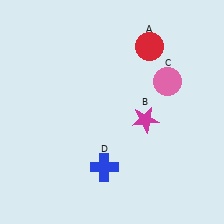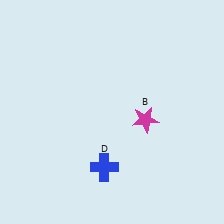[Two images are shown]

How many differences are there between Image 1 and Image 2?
There are 2 differences between the two images.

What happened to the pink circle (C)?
The pink circle (C) was removed in Image 2. It was in the top-right area of Image 1.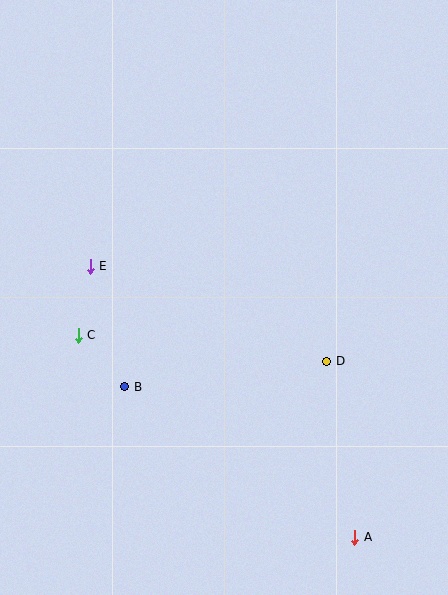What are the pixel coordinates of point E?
Point E is at (90, 266).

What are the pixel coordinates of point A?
Point A is at (355, 537).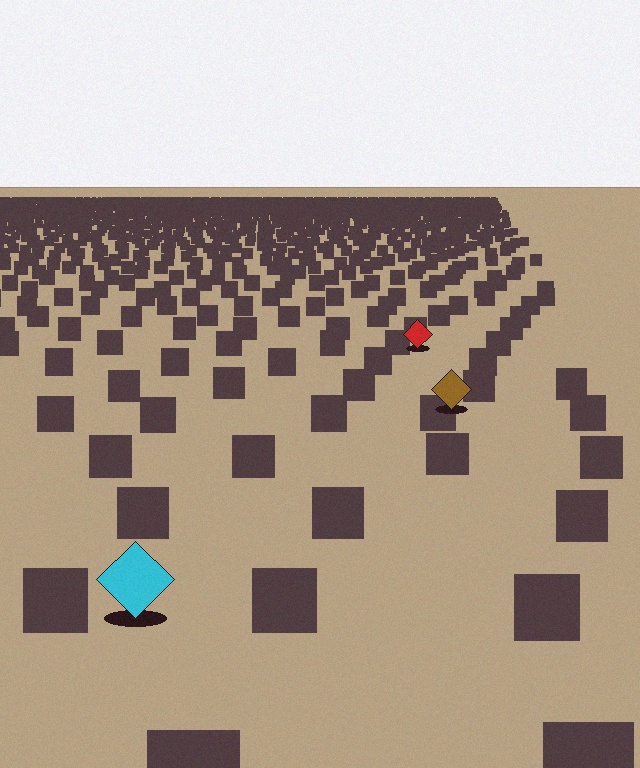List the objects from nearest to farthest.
From nearest to farthest: the cyan diamond, the brown diamond, the red diamond.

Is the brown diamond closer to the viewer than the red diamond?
Yes. The brown diamond is closer — you can tell from the texture gradient: the ground texture is coarser near it.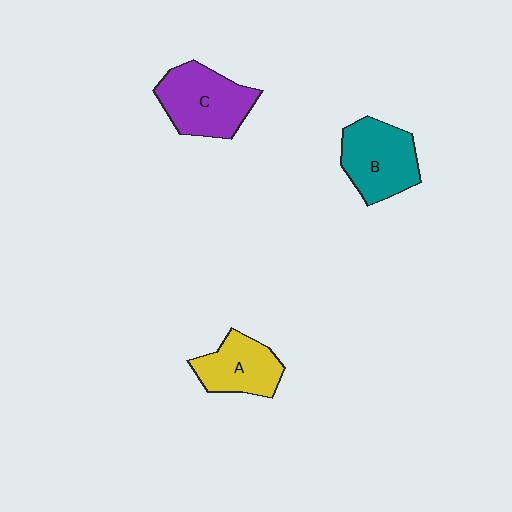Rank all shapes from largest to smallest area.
From largest to smallest: C (purple), B (teal), A (yellow).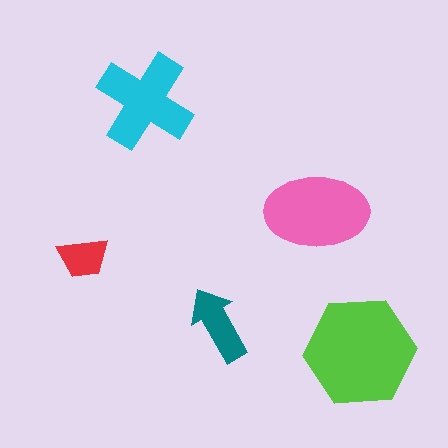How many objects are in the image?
There are 5 objects in the image.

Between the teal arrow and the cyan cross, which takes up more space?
The cyan cross.